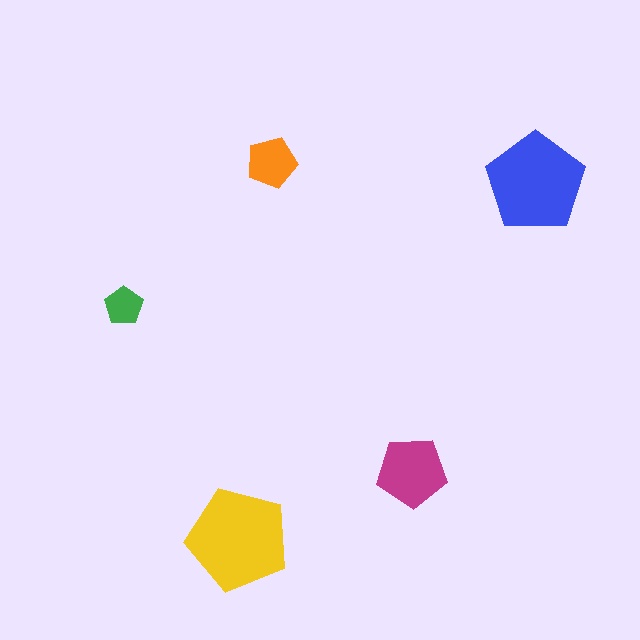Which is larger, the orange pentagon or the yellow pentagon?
The yellow one.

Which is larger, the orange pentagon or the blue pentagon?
The blue one.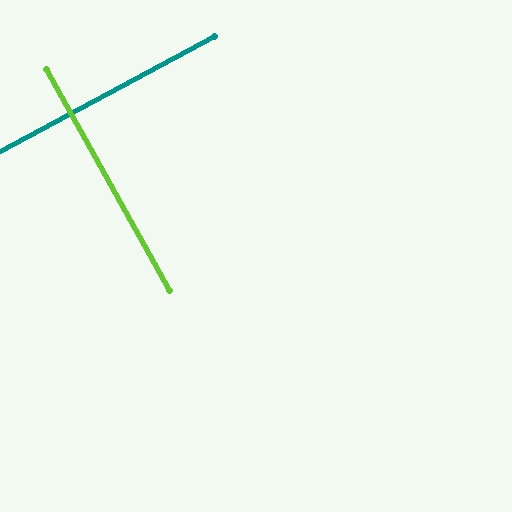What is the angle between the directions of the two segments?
Approximately 89 degrees.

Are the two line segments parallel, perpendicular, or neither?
Perpendicular — they meet at approximately 89°.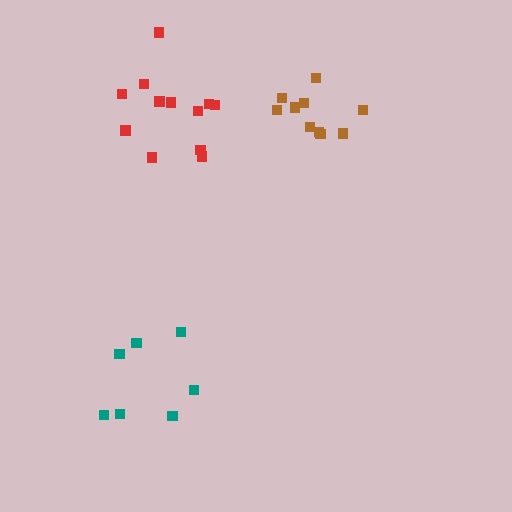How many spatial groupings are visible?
There are 3 spatial groupings.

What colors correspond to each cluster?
The clusters are colored: brown, teal, red.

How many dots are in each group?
Group 1: 10 dots, Group 2: 7 dots, Group 3: 12 dots (29 total).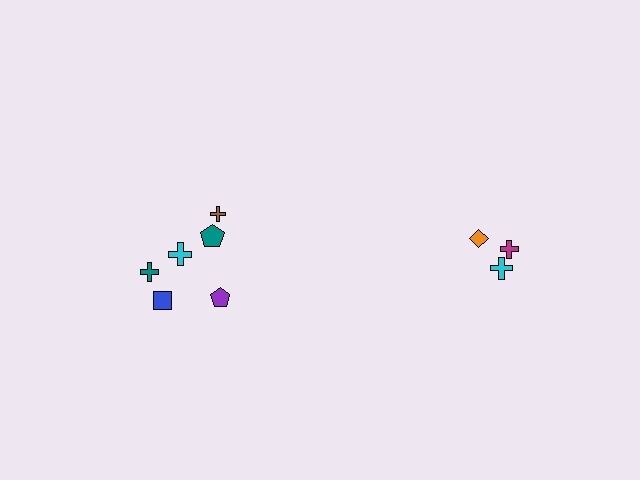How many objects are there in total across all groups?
There are 9 objects.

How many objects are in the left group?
There are 6 objects.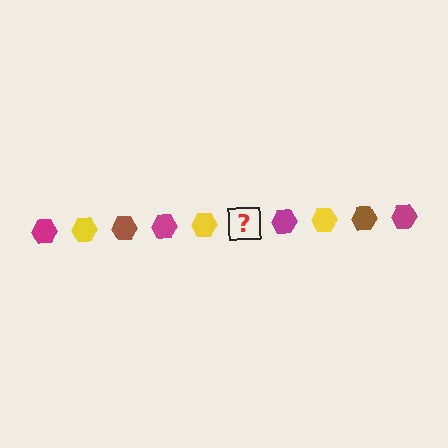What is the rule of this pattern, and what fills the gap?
The rule is that the pattern cycles through magenta, yellow, brown hexagons. The gap should be filled with a brown hexagon.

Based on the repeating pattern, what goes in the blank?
The blank should be a brown hexagon.